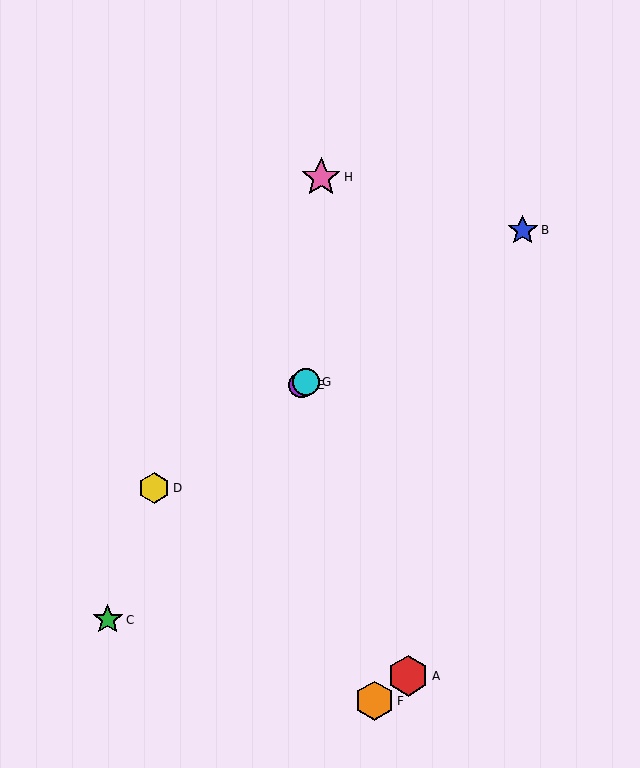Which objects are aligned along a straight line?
Objects B, D, E, G are aligned along a straight line.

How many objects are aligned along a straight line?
4 objects (B, D, E, G) are aligned along a straight line.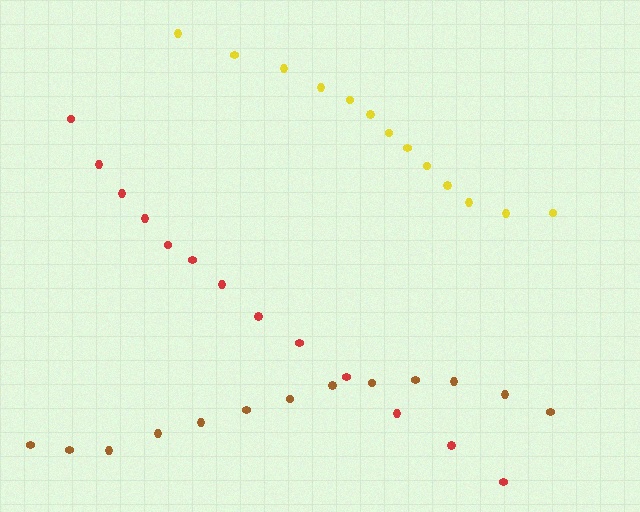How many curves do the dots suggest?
There are 3 distinct paths.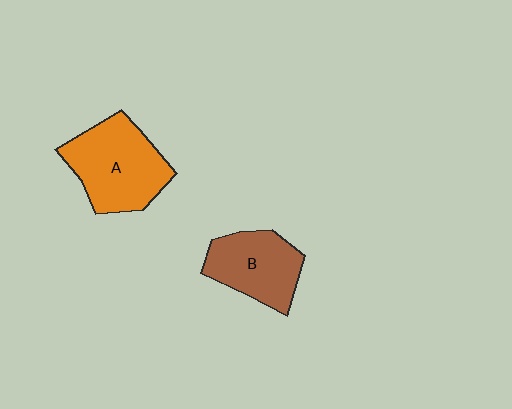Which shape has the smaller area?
Shape B (brown).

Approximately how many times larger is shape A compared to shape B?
Approximately 1.3 times.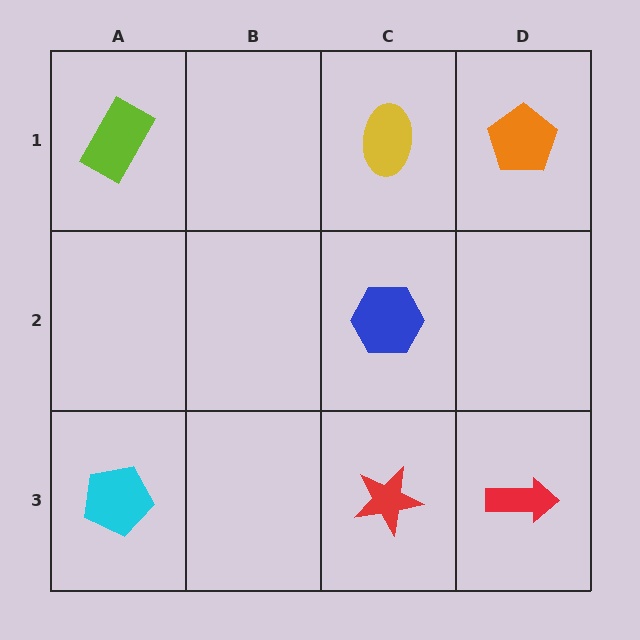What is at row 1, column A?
A lime rectangle.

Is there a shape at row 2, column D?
No, that cell is empty.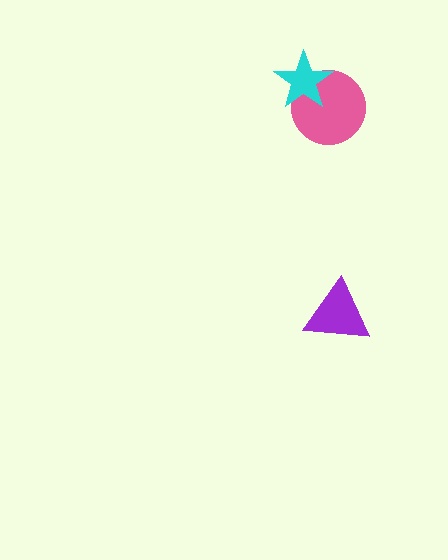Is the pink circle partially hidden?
Yes, it is partially covered by another shape.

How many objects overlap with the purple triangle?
0 objects overlap with the purple triangle.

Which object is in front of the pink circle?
The cyan star is in front of the pink circle.